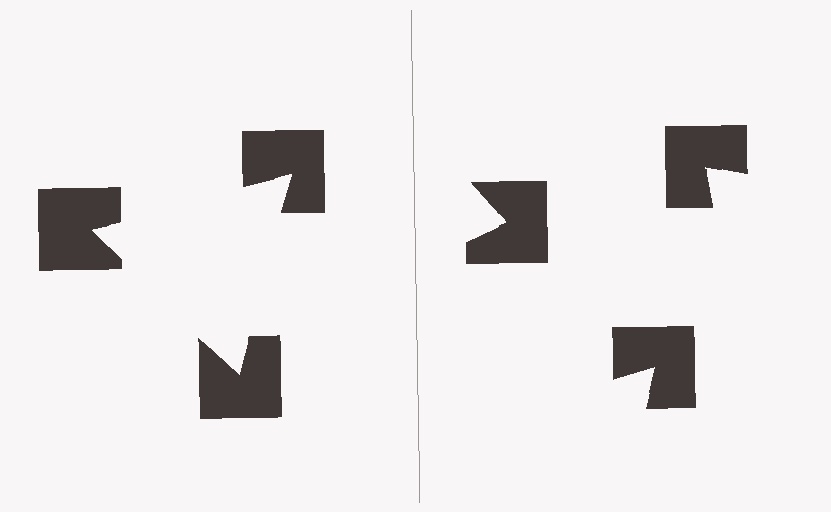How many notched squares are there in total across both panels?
6 — 3 on each side.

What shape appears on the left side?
An illusory triangle.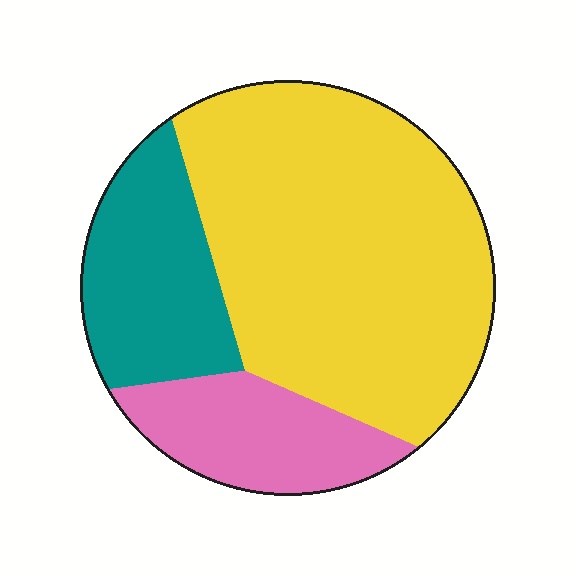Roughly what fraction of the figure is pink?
Pink takes up less than a quarter of the figure.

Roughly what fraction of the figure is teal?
Teal covers around 20% of the figure.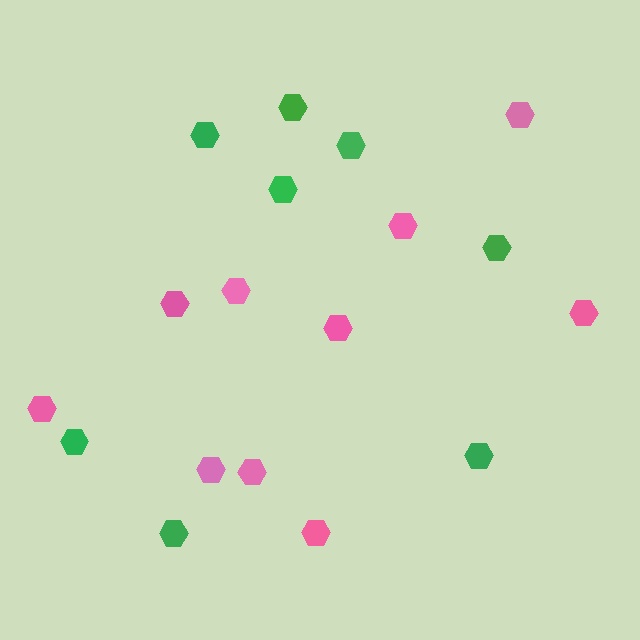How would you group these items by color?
There are 2 groups: one group of pink hexagons (10) and one group of green hexagons (8).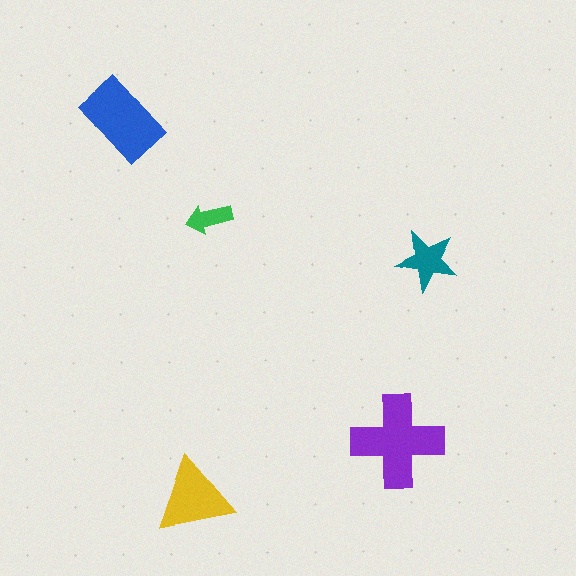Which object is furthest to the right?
The teal star is rightmost.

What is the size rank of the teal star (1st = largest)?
4th.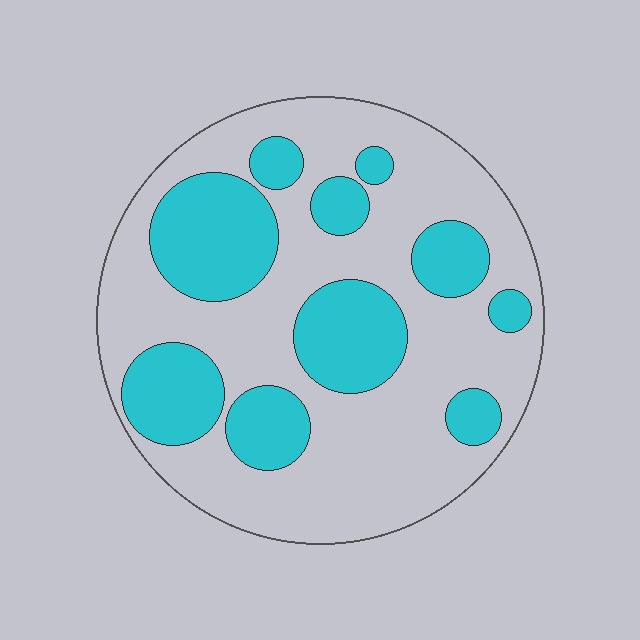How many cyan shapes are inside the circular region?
10.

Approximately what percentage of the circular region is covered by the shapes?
Approximately 35%.